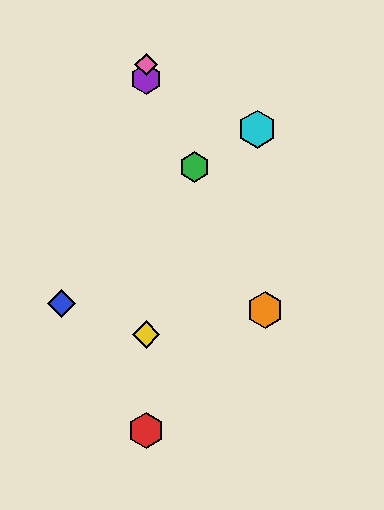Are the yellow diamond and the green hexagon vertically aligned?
No, the yellow diamond is at x≈146 and the green hexagon is at x≈194.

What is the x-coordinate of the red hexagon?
The red hexagon is at x≈146.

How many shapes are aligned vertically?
4 shapes (the red hexagon, the yellow diamond, the purple hexagon, the pink diamond) are aligned vertically.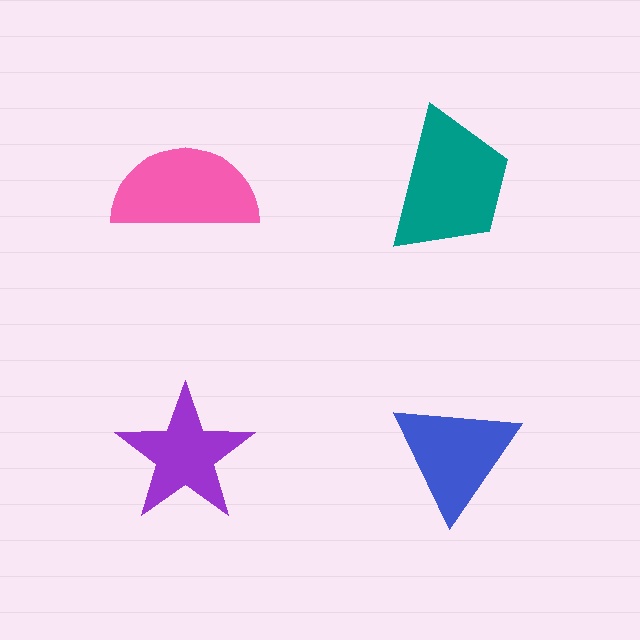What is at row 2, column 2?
A blue triangle.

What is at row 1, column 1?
A pink semicircle.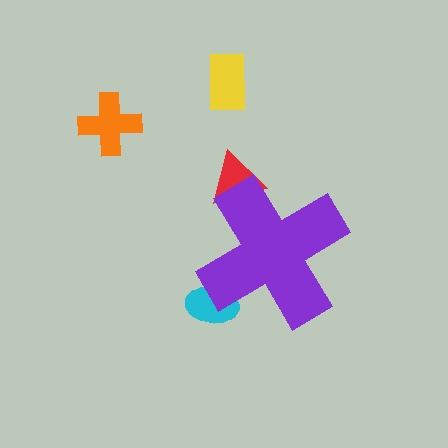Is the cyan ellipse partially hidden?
Yes, the cyan ellipse is partially hidden behind the purple cross.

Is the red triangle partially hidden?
Yes, the red triangle is partially hidden behind the purple cross.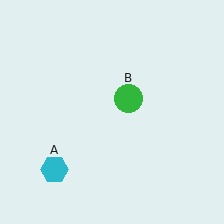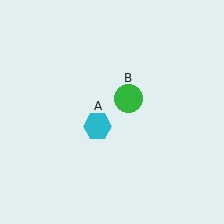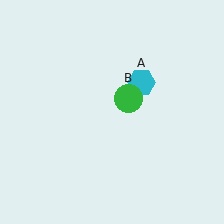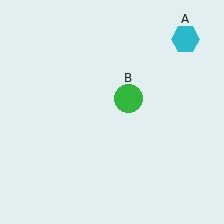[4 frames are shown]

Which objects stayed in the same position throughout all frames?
Green circle (object B) remained stationary.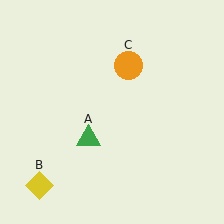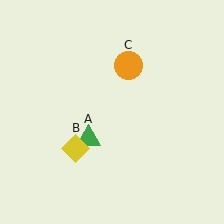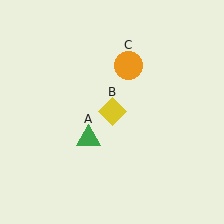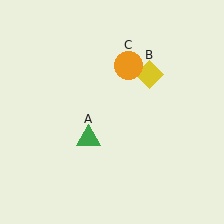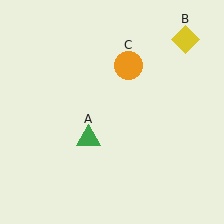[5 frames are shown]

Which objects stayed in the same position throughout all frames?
Green triangle (object A) and orange circle (object C) remained stationary.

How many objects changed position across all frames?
1 object changed position: yellow diamond (object B).